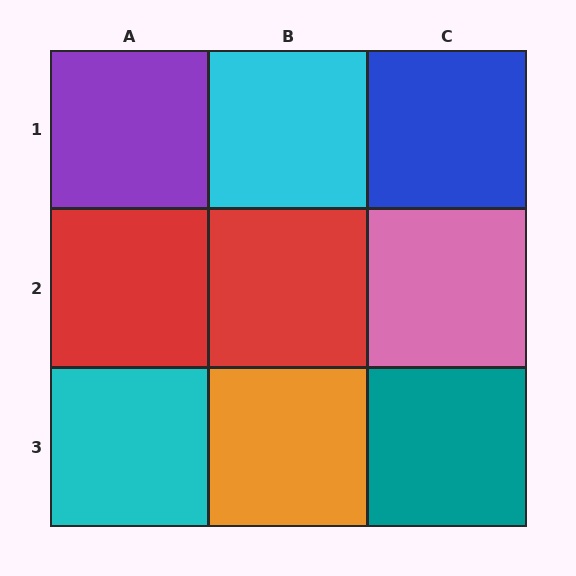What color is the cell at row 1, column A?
Purple.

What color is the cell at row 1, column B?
Cyan.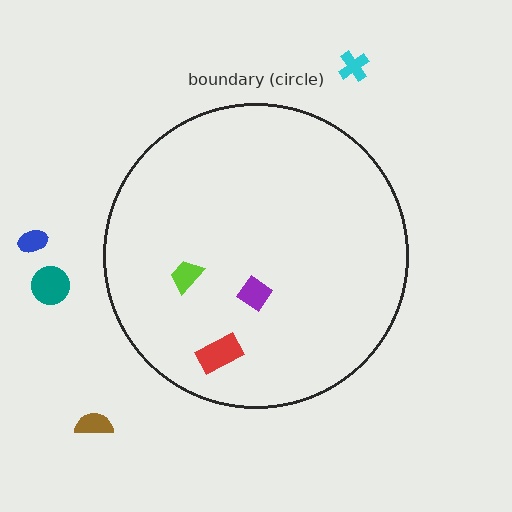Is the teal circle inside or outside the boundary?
Outside.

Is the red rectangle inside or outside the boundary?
Inside.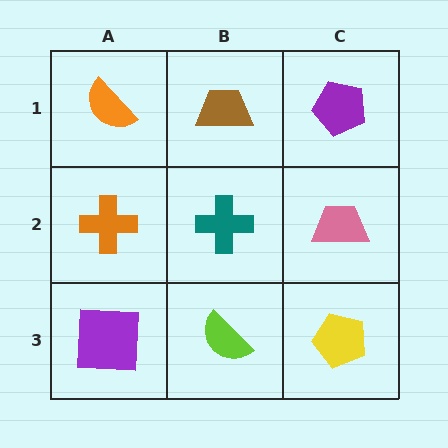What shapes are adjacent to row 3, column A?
An orange cross (row 2, column A), a lime semicircle (row 3, column B).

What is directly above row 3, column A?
An orange cross.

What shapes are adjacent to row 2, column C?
A purple pentagon (row 1, column C), a yellow pentagon (row 3, column C), a teal cross (row 2, column B).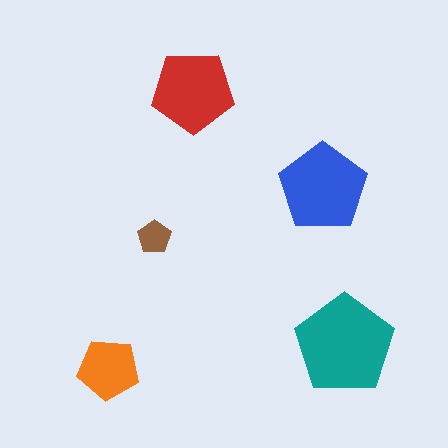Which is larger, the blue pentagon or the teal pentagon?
The teal one.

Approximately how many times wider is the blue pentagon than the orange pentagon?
About 1.5 times wider.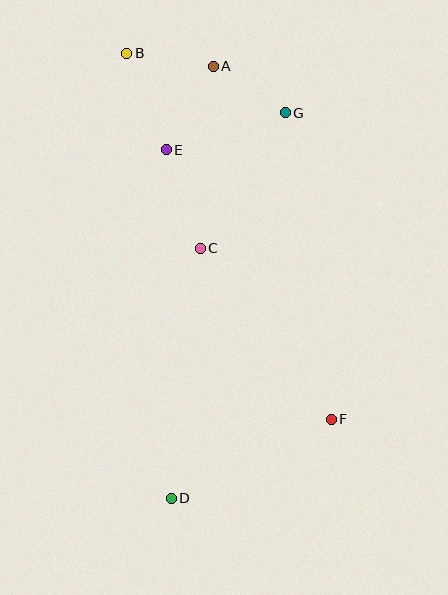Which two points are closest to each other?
Points A and G are closest to each other.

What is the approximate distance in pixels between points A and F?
The distance between A and F is approximately 372 pixels.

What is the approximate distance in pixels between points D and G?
The distance between D and G is approximately 402 pixels.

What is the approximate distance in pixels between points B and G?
The distance between B and G is approximately 169 pixels.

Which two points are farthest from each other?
Points B and D are farthest from each other.